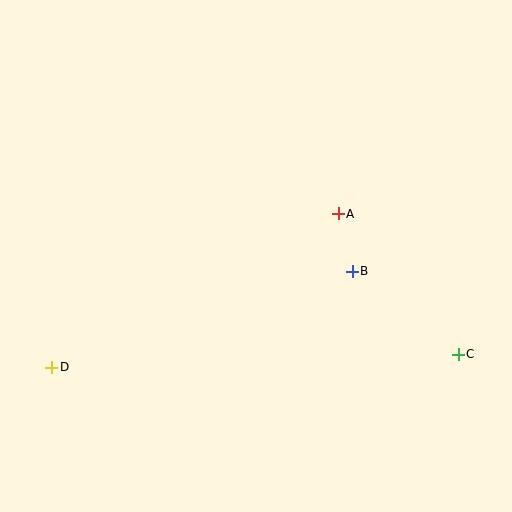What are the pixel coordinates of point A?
Point A is at (338, 214).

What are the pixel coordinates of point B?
Point B is at (352, 271).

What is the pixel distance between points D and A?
The distance between D and A is 325 pixels.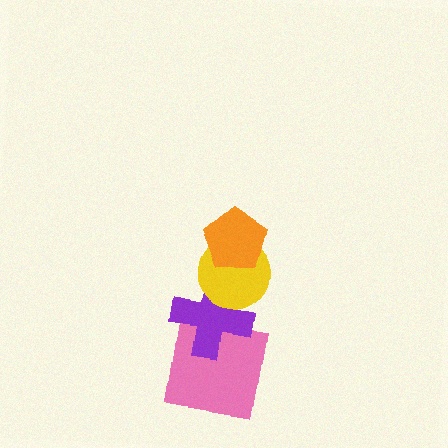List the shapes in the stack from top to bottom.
From top to bottom: the orange pentagon, the yellow circle, the purple cross, the pink square.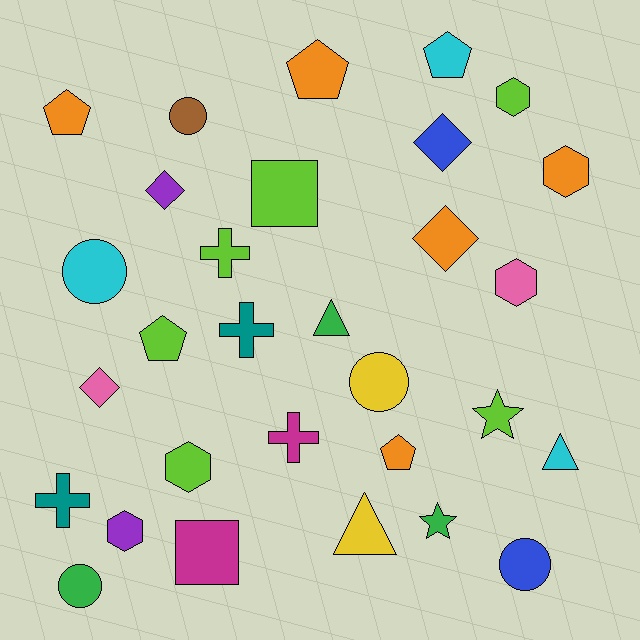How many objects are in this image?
There are 30 objects.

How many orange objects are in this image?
There are 5 orange objects.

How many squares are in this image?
There are 2 squares.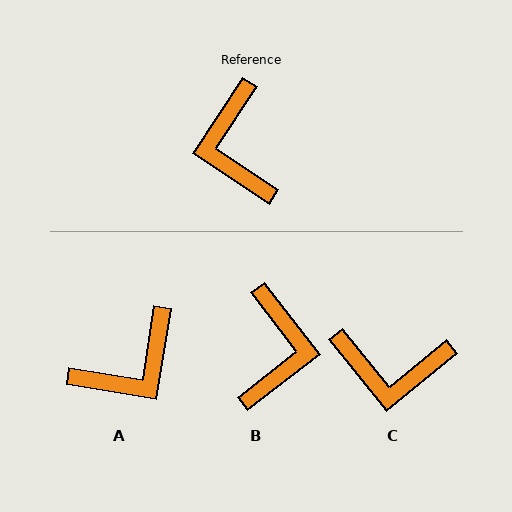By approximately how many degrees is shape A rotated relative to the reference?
Approximately 114 degrees counter-clockwise.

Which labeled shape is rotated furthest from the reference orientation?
B, about 161 degrees away.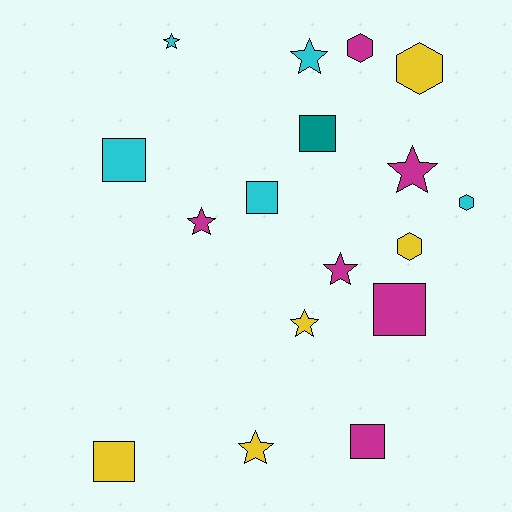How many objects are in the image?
There are 17 objects.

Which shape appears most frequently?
Star, with 7 objects.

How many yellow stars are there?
There are 2 yellow stars.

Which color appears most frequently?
Magenta, with 6 objects.